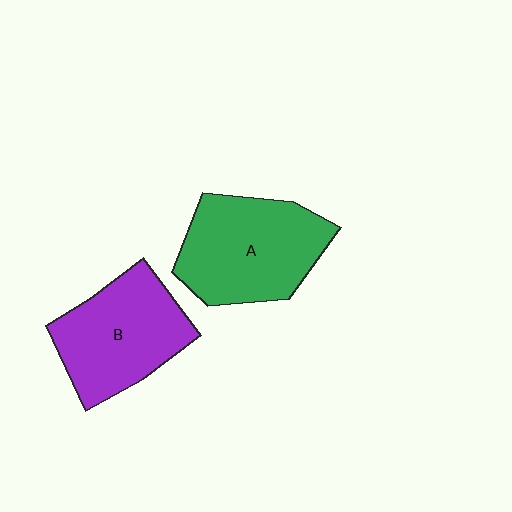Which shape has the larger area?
Shape A (green).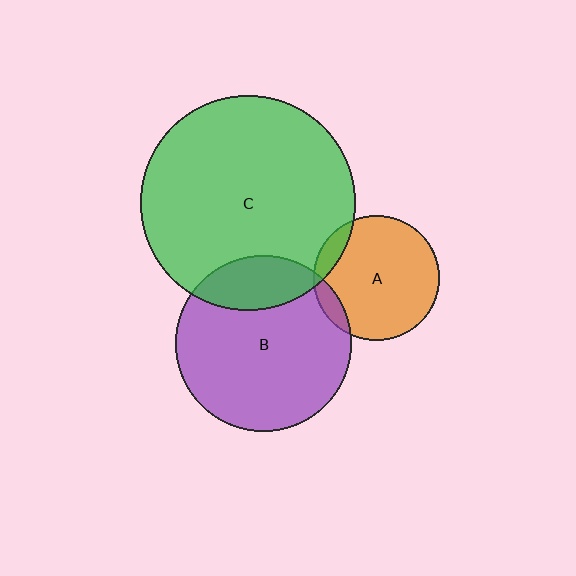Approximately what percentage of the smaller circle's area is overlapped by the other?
Approximately 10%.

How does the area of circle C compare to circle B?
Approximately 1.5 times.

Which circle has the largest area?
Circle C (green).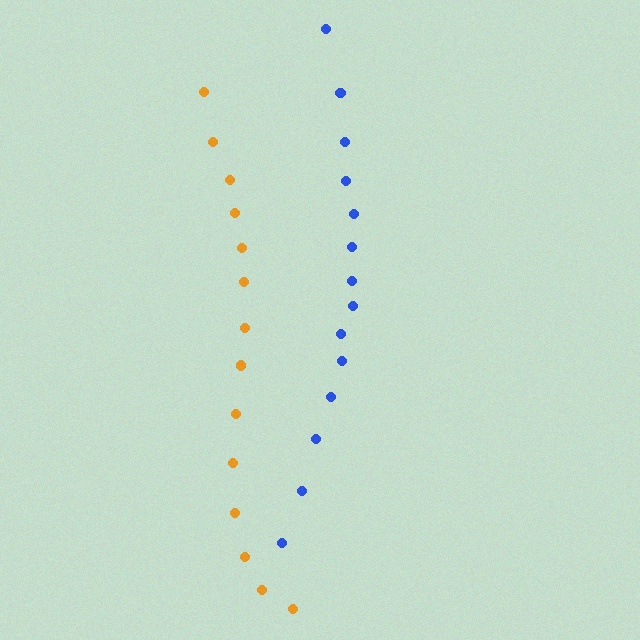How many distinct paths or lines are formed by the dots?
There are 2 distinct paths.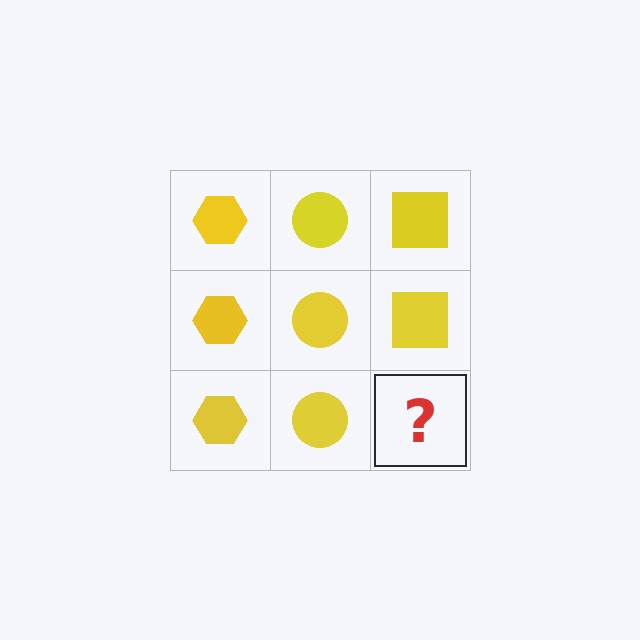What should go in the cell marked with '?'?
The missing cell should contain a yellow square.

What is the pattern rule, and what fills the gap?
The rule is that each column has a consistent shape. The gap should be filled with a yellow square.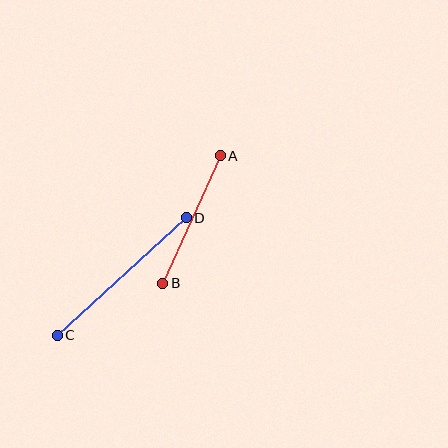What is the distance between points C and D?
The distance is approximately 174 pixels.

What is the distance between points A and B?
The distance is approximately 140 pixels.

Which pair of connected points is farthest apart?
Points C and D are farthest apart.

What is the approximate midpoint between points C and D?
The midpoint is at approximately (122, 277) pixels.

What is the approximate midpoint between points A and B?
The midpoint is at approximately (192, 220) pixels.